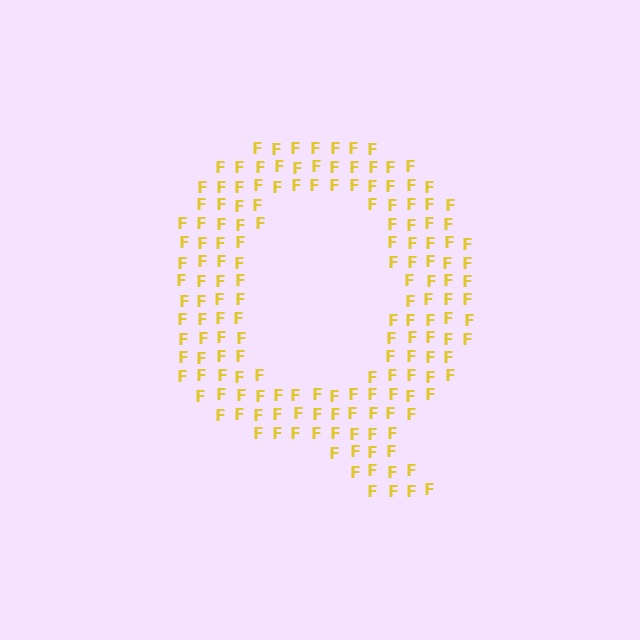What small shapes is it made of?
It is made of small letter F's.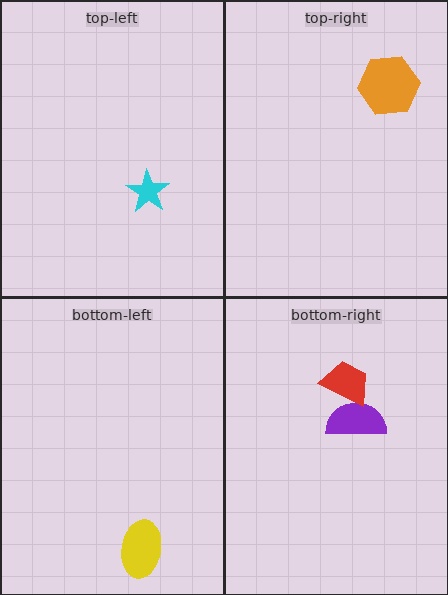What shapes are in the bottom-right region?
The purple semicircle, the red trapezoid.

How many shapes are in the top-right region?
1.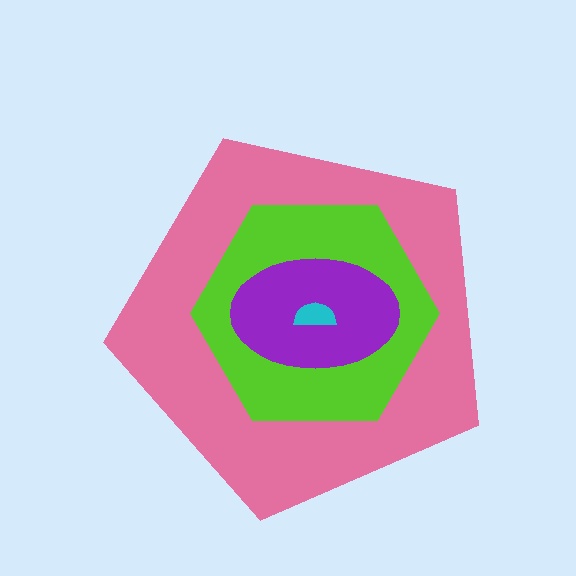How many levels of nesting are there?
4.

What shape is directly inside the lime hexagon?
The purple ellipse.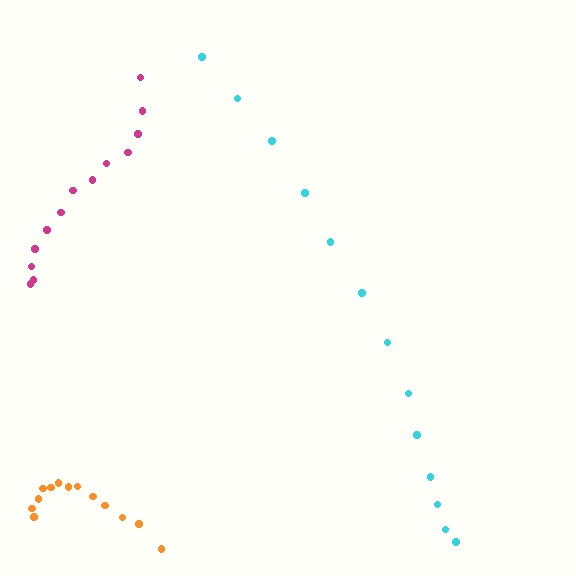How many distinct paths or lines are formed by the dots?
There are 3 distinct paths.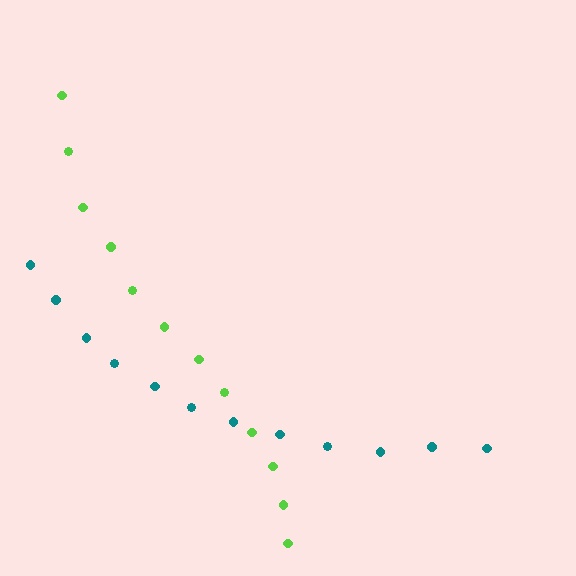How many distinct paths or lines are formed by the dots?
There are 2 distinct paths.